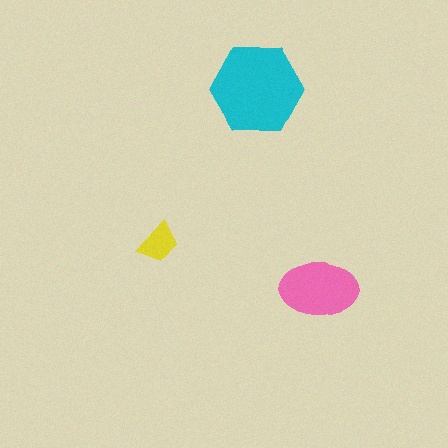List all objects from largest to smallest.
The cyan hexagon, the pink ellipse, the yellow trapezoid.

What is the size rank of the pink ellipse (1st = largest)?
2nd.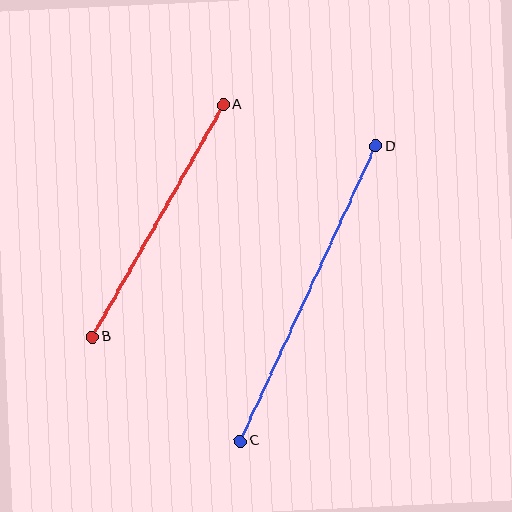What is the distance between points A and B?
The distance is approximately 267 pixels.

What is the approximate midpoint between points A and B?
The midpoint is at approximately (158, 221) pixels.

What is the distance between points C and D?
The distance is approximately 325 pixels.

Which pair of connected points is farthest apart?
Points C and D are farthest apart.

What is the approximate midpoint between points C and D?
The midpoint is at approximately (308, 294) pixels.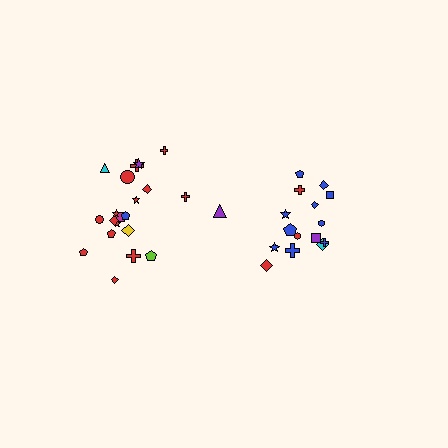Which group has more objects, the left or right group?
The left group.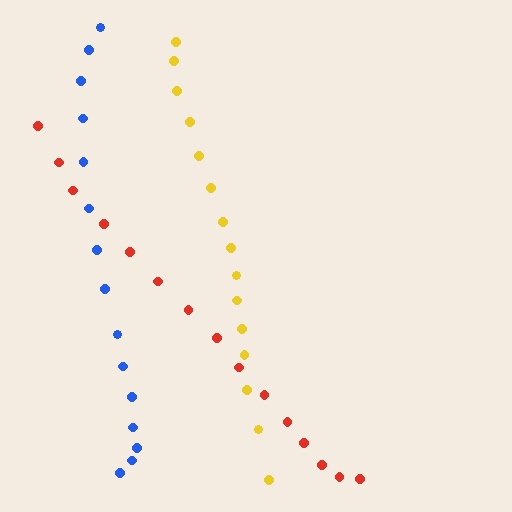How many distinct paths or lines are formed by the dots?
There are 3 distinct paths.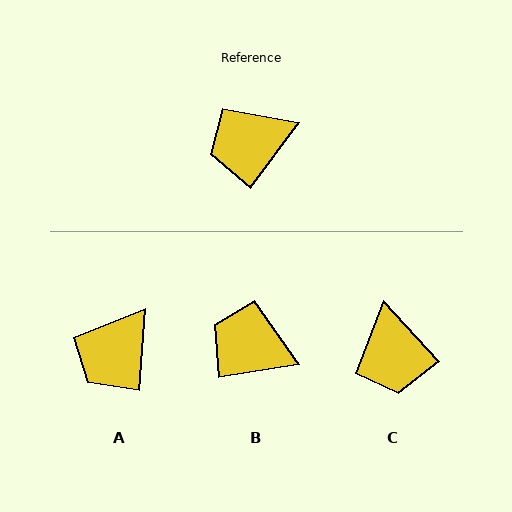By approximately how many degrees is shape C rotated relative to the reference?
Approximately 79 degrees counter-clockwise.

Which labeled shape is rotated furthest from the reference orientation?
C, about 79 degrees away.